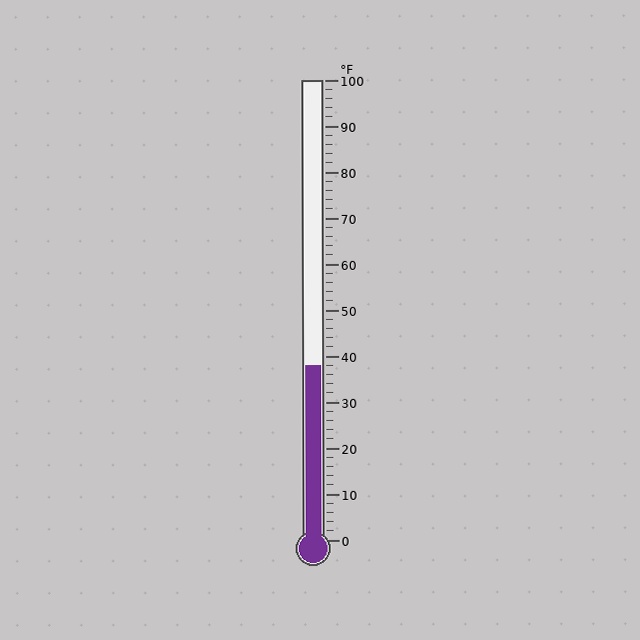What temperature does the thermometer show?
The thermometer shows approximately 38°F.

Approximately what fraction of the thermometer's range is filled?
The thermometer is filled to approximately 40% of its range.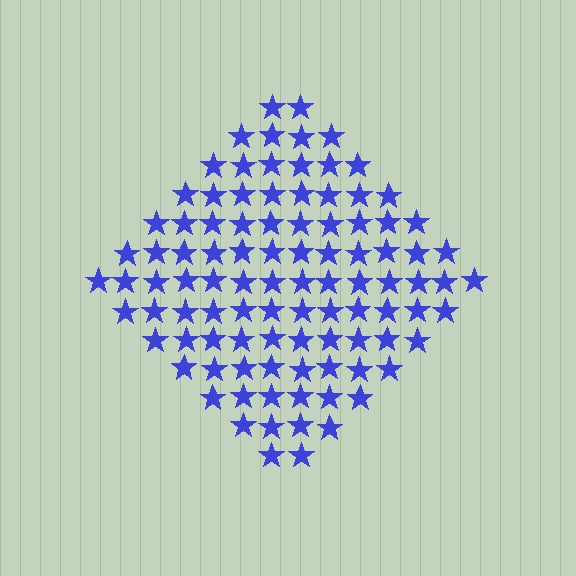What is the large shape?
The large shape is a diamond.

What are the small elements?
The small elements are stars.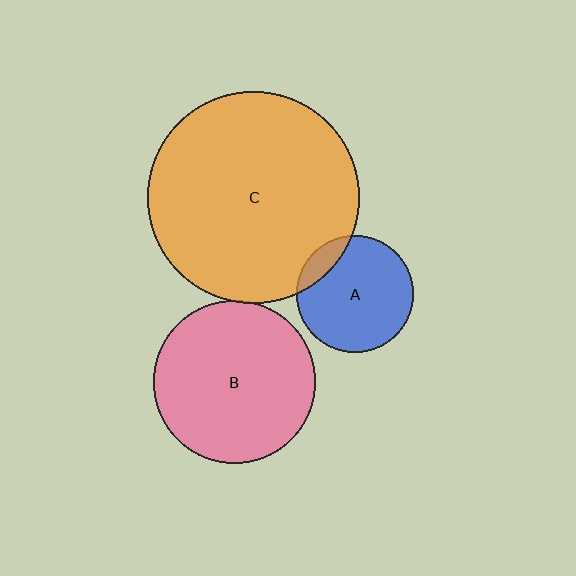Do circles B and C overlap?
Yes.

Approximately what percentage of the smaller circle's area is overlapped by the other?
Approximately 5%.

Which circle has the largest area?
Circle C (orange).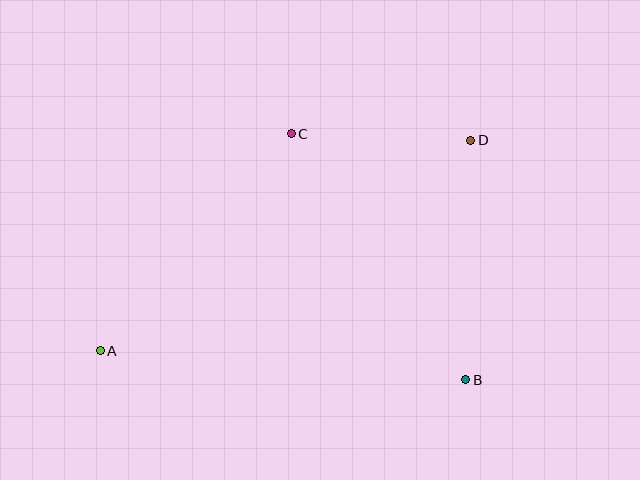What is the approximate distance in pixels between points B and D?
The distance between B and D is approximately 240 pixels.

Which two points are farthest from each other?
Points A and D are farthest from each other.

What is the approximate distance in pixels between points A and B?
The distance between A and B is approximately 367 pixels.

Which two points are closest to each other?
Points C and D are closest to each other.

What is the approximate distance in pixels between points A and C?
The distance between A and C is approximately 289 pixels.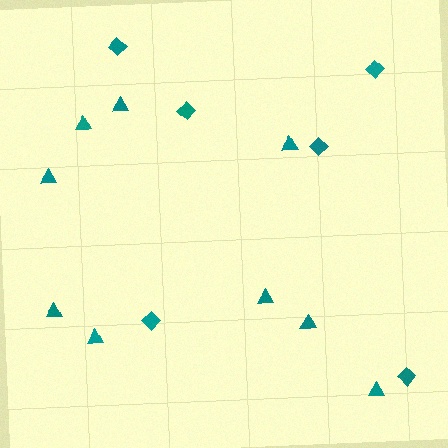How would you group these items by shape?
There are 2 groups: one group of diamonds (6) and one group of triangles (9).